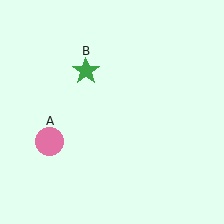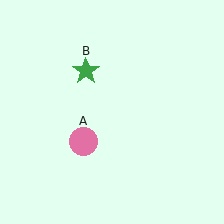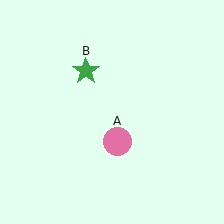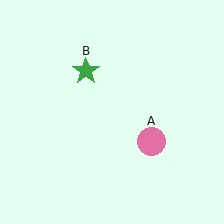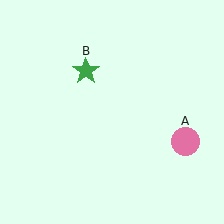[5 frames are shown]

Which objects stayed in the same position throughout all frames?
Green star (object B) remained stationary.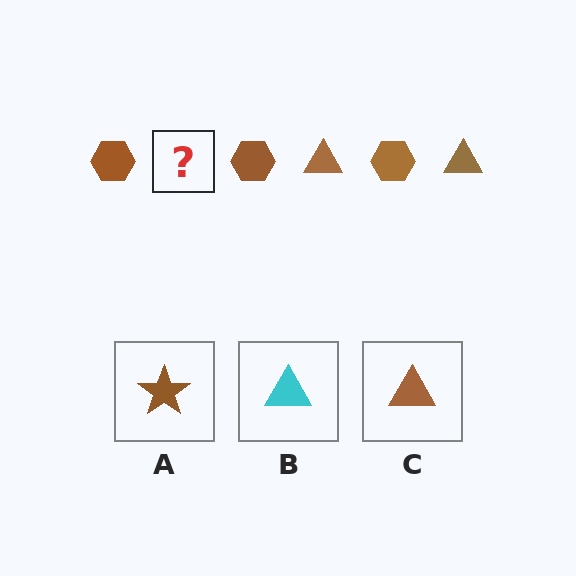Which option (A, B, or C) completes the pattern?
C.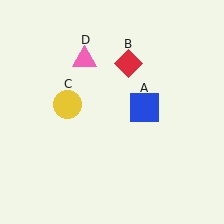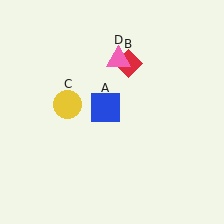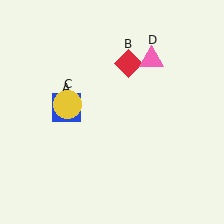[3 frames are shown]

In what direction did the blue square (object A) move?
The blue square (object A) moved left.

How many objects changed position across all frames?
2 objects changed position: blue square (object A), pink triangle (object D).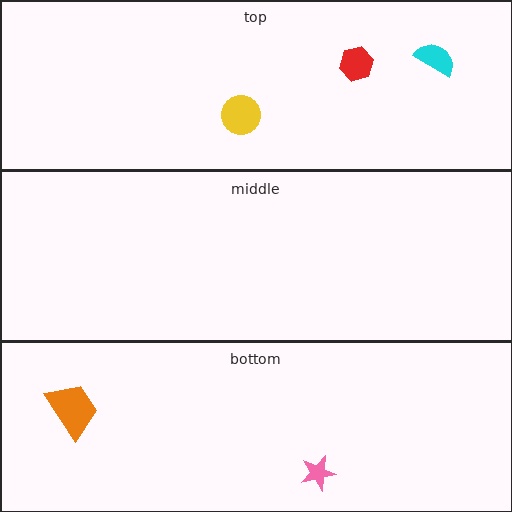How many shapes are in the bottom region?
2.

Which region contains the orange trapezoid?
The bottom region.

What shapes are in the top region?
The cyan semicircle, the red hexagon, the yellow circle.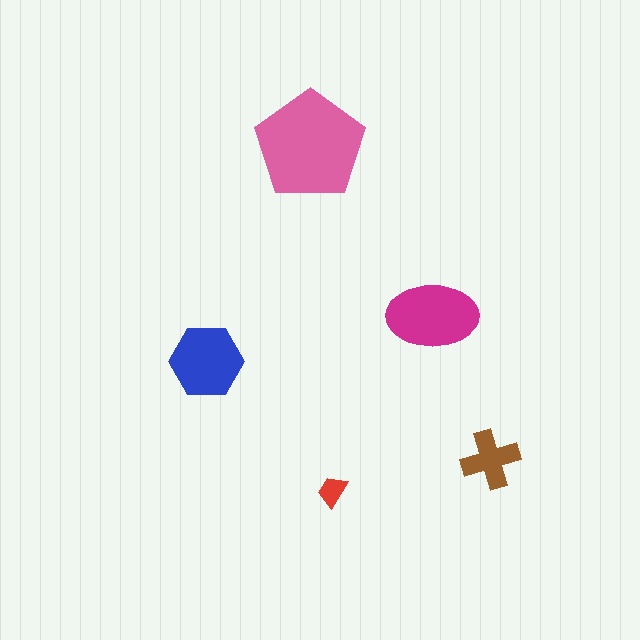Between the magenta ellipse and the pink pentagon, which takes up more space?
The pink pentagon.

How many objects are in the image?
There are 5 objects in the image.